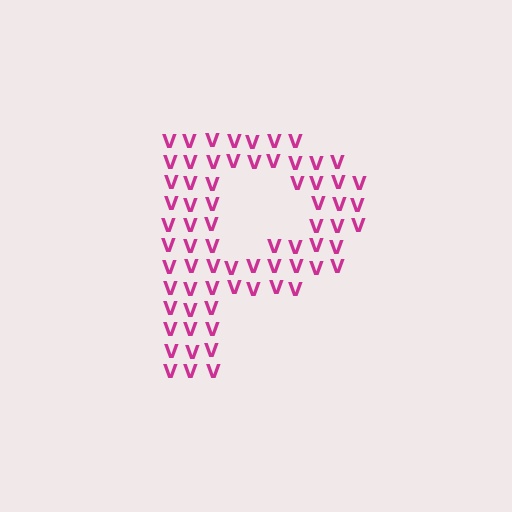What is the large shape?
The large shape is the letter P.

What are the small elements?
The small elements are letter V's.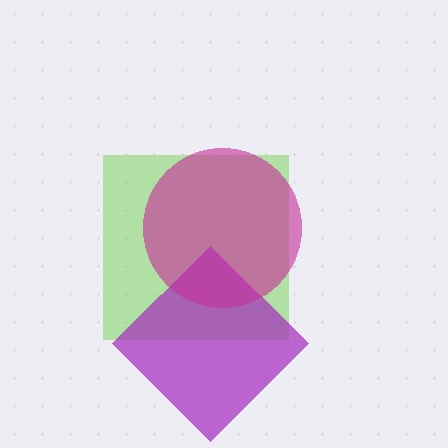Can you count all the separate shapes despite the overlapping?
Yes, there are 3 separate shapes.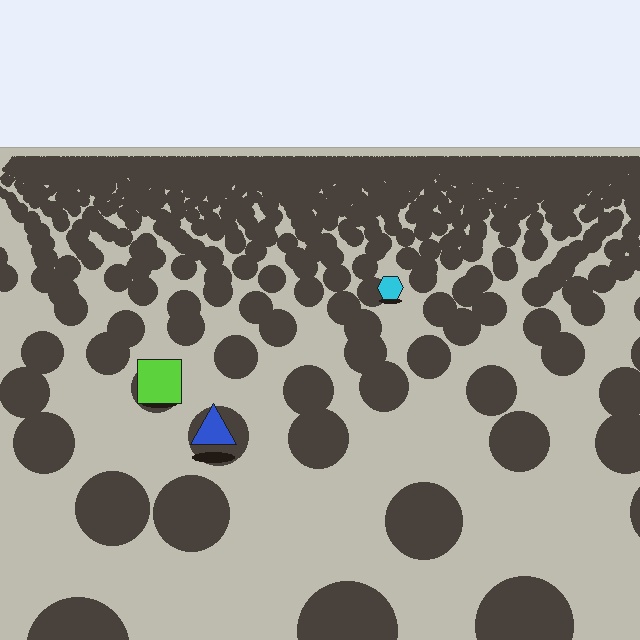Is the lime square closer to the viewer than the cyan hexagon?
Yes. The lime square is closer — you can tell from the texture gradient: the ground texture is coarser near it.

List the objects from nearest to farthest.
From nearest to farthest: the blue triangle, the lime square, the cyan hexagon.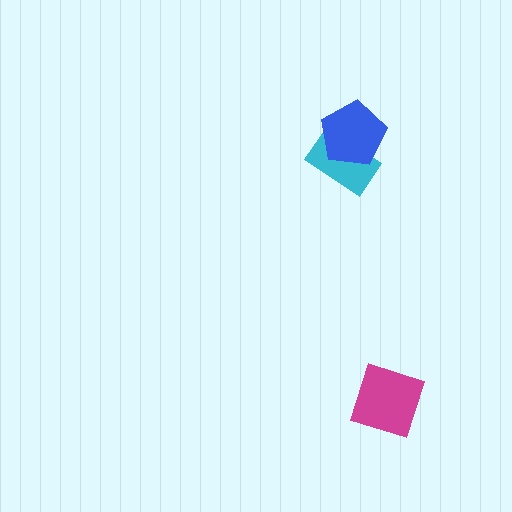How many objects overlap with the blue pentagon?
1 object overlaps with the blue pentagon.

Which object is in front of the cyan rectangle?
The blue pentagon is in front of the cyan rectangle.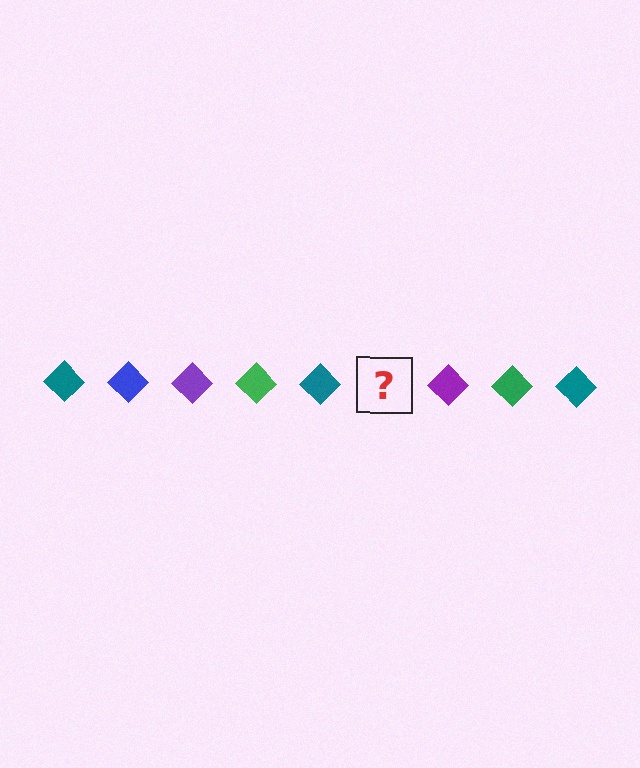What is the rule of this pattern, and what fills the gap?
The rule is that the pattern cycles through teal, blue, purple, green diamonds. The gap should be filled with a blue diamond.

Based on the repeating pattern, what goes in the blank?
The blank should be a blue diamond.